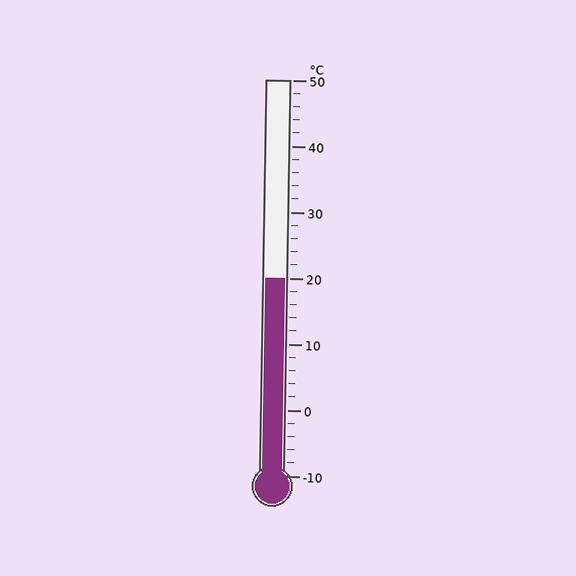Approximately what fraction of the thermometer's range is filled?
The thermometer is filled to approximately 50% of its range.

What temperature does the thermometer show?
The thermometer shows approximately 20°C.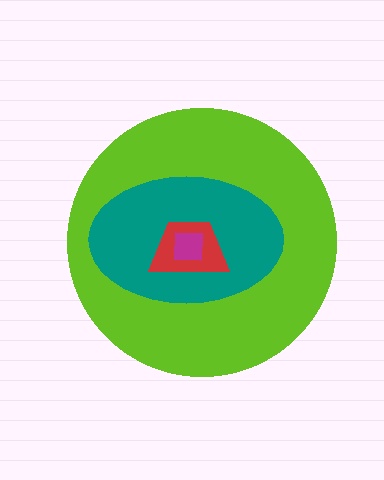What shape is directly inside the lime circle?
The teal ellipse.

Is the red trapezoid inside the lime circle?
Yes.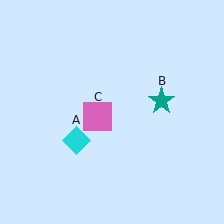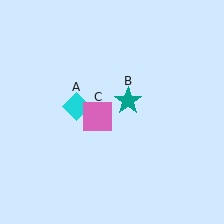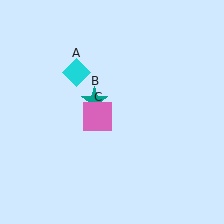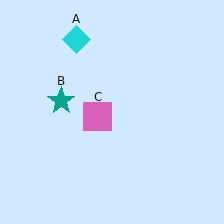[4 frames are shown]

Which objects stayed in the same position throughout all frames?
Pink square (object C) remained stationary.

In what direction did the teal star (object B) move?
The teal star (object B) moved left.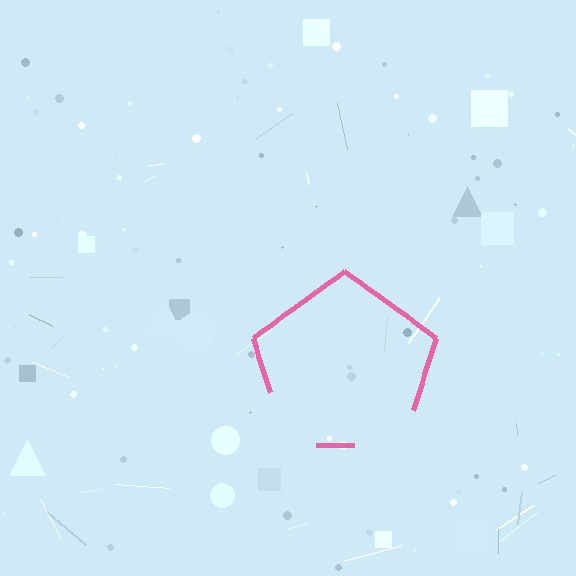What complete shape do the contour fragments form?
The contour fragments form a pentagon.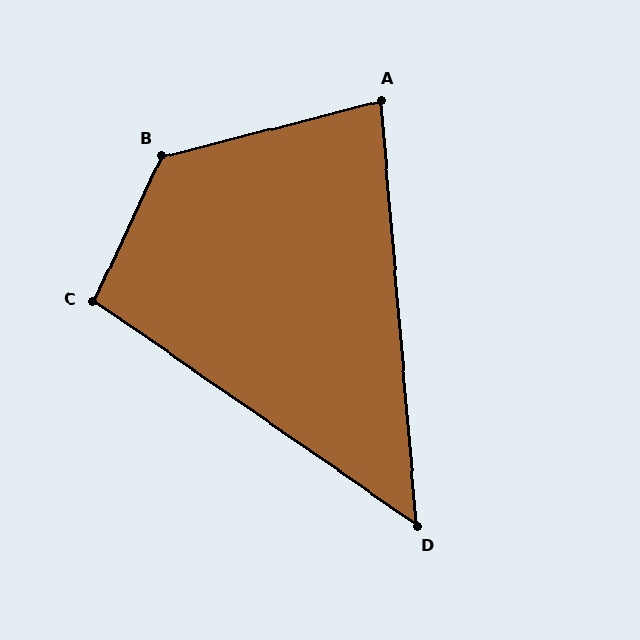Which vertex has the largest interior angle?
B, at approximately 129 degrees.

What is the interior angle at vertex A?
Approximately 81 degrees (acute).